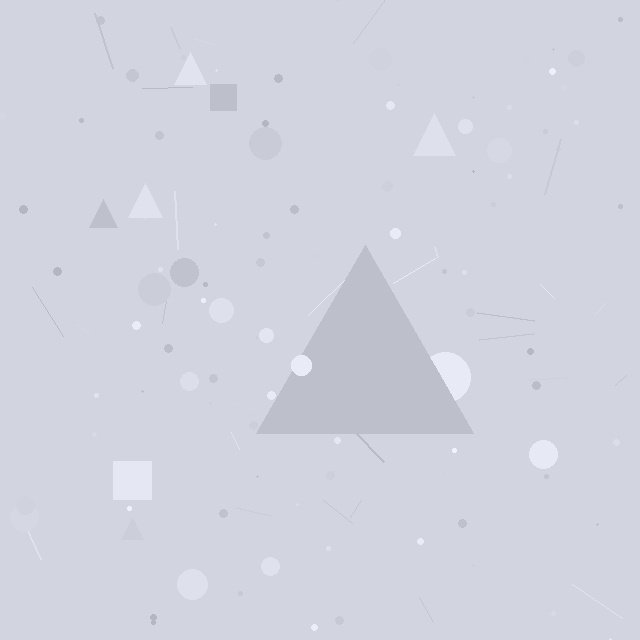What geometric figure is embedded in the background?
A triangle is embedded in the background.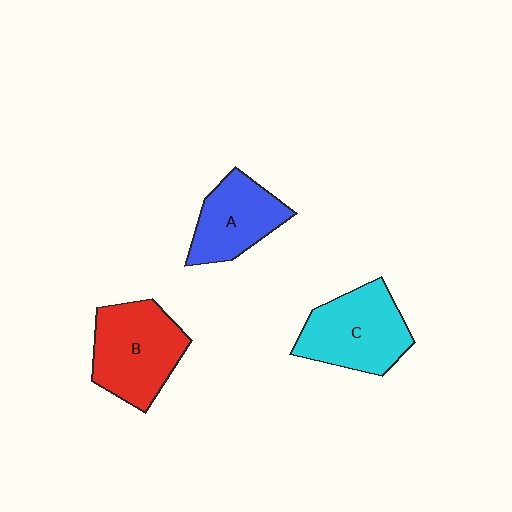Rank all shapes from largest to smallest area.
From largest to smallest: B (red), C (cyan), A (blue).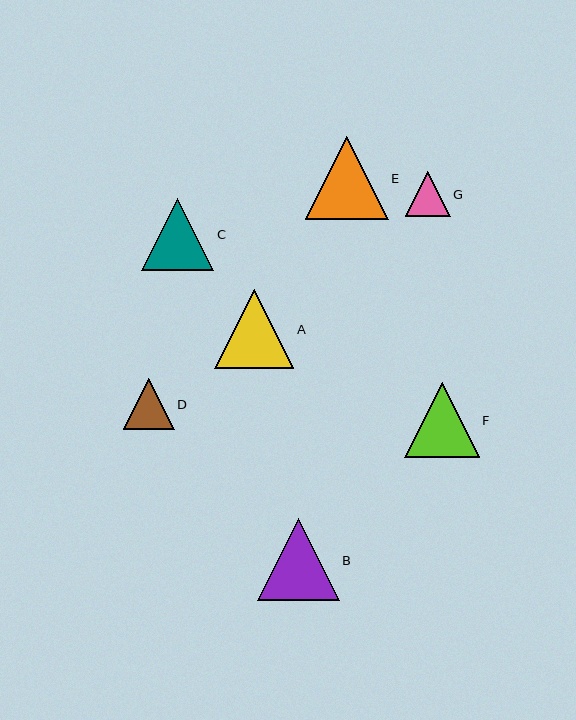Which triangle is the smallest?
Triangle G is the smallest with a size of approximately 45 pixels.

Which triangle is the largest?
Triangle E is the largest with a size of approximately 83 pixels.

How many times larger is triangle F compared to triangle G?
Triangle F is approximately 1.7 times the size of triangle G.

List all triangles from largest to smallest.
From largest to smallest: E, B, A, F, C, D, G.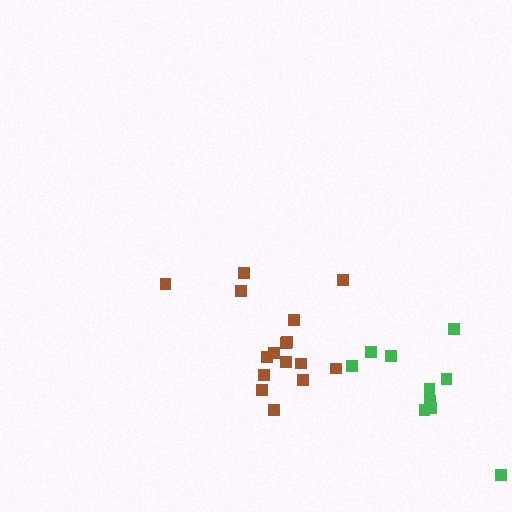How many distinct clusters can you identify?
There are 2 distinct clusters.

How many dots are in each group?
Group 1: 16 dots, Group 2: 10 dots (26 total).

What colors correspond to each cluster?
The clusters are colored: brown, green.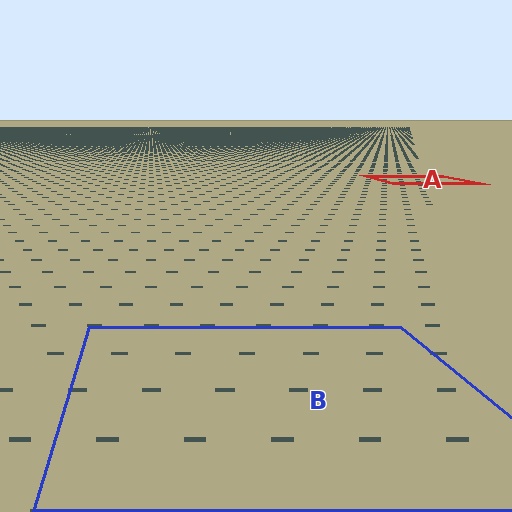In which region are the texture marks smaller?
The texture marks are smaller in region A, because it is farther away.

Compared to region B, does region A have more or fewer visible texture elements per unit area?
Region A has more texture elements per unit area — they are packed more densely because it is farther away.